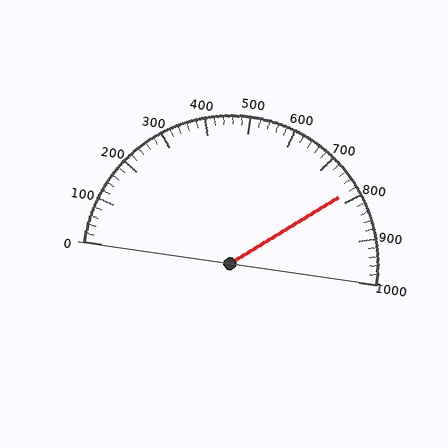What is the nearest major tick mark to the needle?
The nearest major tick mark is 800.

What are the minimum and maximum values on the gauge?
The gauge ranges from 0 to 1000.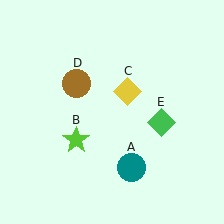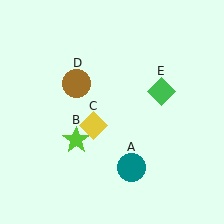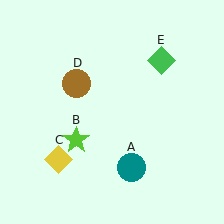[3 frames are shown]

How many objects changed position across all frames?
2 objects changed position: yellow diamond (object C), green diamond (object E).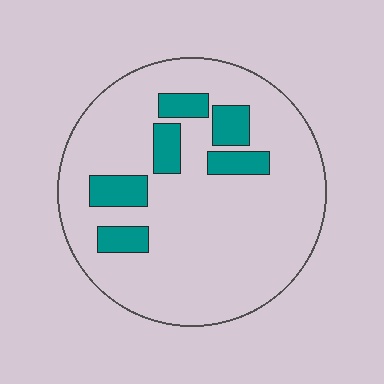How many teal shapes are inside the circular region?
6.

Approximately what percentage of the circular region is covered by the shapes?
Approximately 15%.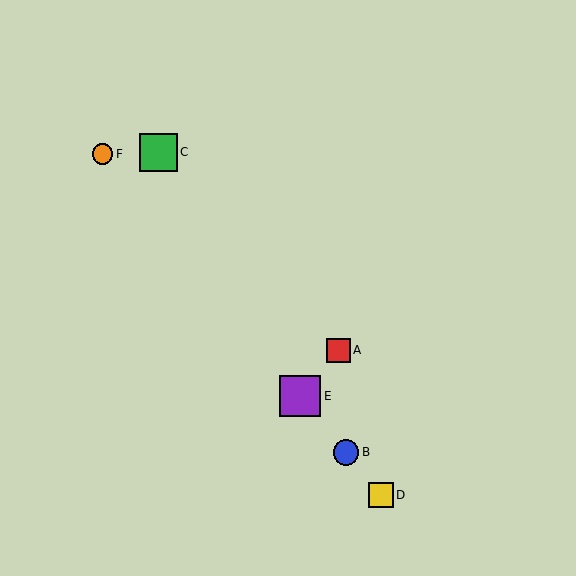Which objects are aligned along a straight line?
Objects B, D, E, F are aligned along a straight line.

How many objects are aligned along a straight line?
4 objects (B, D, E, F) are aligned along a straight line.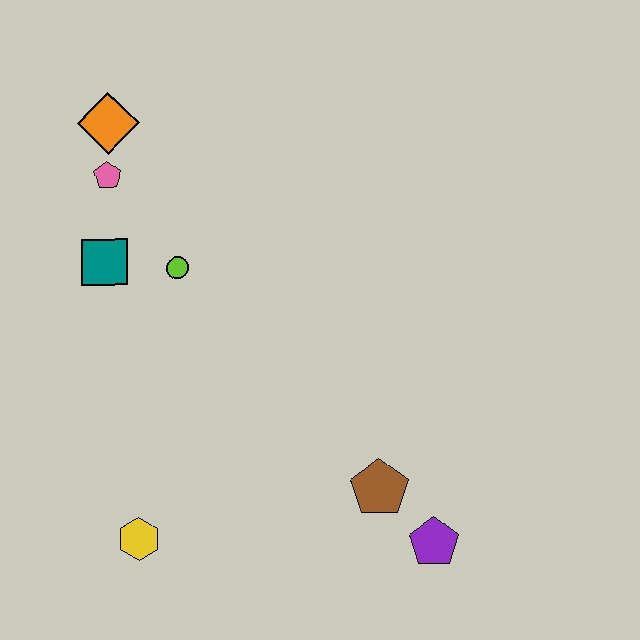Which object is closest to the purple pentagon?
The brown pentagon is closest to the purple pentagon.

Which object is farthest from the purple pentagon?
The orange diamond is farthest from the purple pentagon.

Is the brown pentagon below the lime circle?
Yes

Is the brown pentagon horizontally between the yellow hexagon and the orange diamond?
No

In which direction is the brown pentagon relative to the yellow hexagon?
The brown pentagon is to the right of the yellow hexagon.